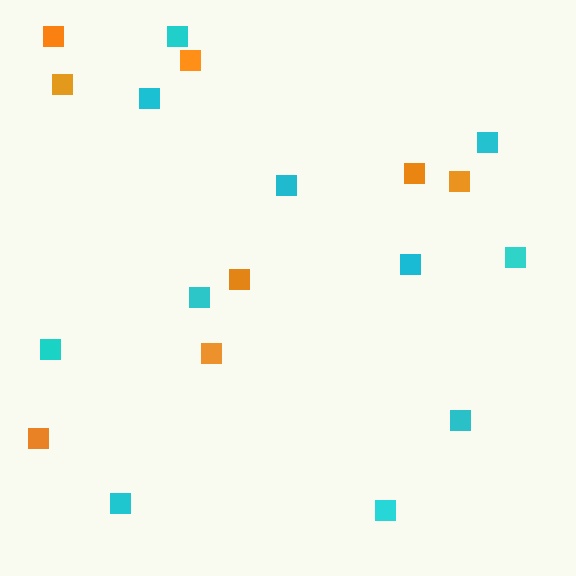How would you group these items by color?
There are 2 groups: one group of orange squares (8) and one group of cyan squares (11).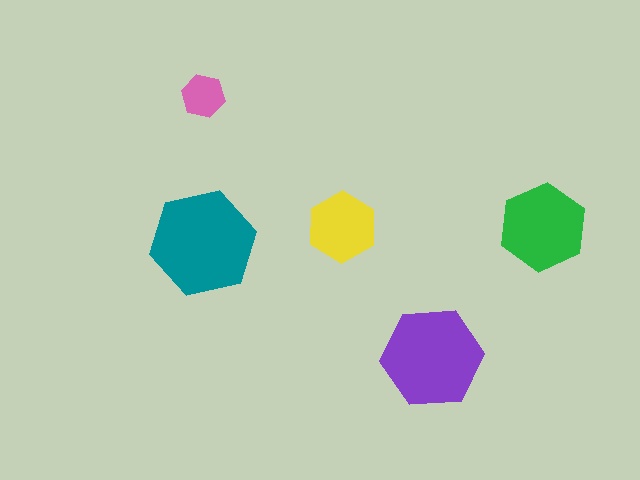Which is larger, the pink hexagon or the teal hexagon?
The teal one.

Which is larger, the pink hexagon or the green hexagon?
The green one.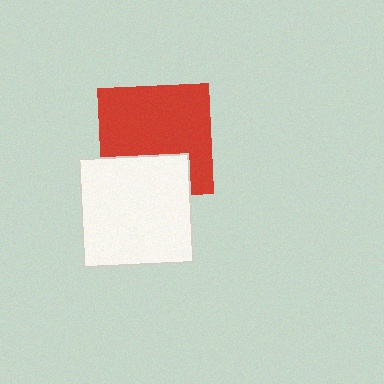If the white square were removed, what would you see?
You would see the complete red square.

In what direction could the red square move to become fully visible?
The red square could move up. That would shift it out from behind the white square entirely.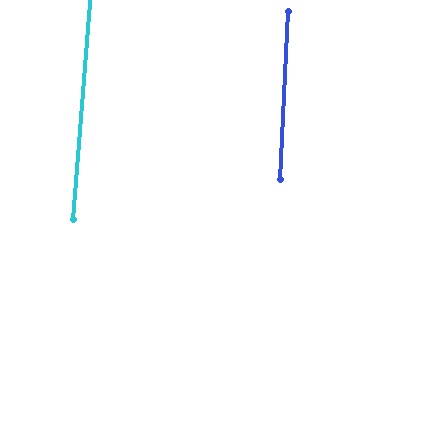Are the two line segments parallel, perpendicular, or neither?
Parallel — their directions differ by only 1.6°.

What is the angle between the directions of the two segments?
Approximately 2 degrees.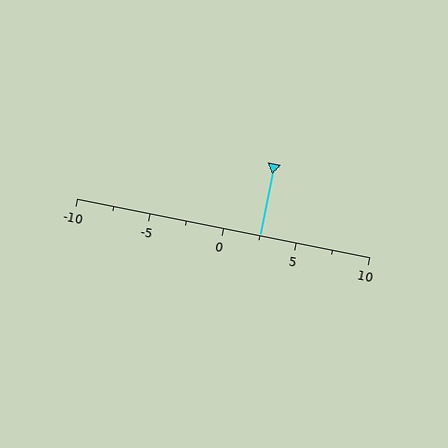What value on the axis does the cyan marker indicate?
The marker indicates approximately 2.5.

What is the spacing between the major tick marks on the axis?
The major ticks are spaced 5 apart.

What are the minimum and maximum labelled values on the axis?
The axis runs from -10 to 10.